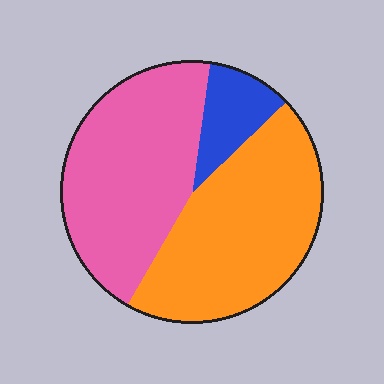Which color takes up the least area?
Blue, at roughly 10%.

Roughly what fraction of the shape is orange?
Orange covers around 45% of the shape.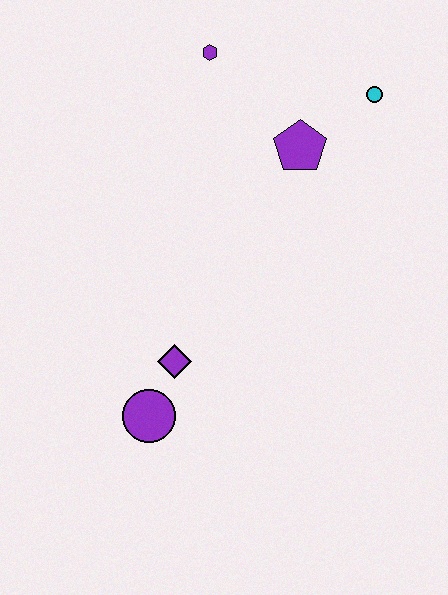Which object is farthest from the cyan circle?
The purple circle is farthest from the cyan circle.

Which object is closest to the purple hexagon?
The purple pentagon is closest to the purple hexagon.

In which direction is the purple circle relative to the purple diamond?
The purple circle is below the purple diamond.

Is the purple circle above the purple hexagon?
No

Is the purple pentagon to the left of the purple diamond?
No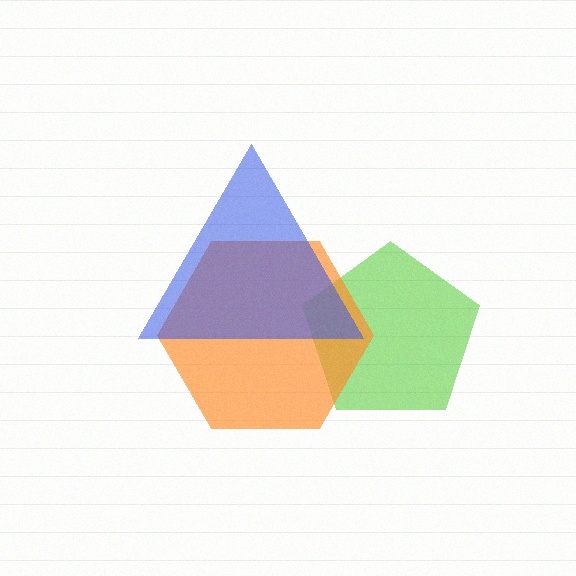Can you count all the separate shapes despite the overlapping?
Yes, there are 3 separate shapes.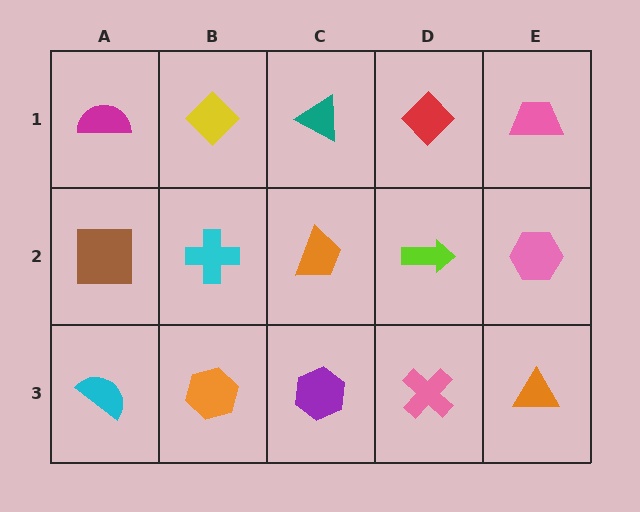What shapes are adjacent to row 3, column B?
A cyan cross (row 2, column B), a cyan semicircle (row 3, column A), a purple hexagon (row 3, column C).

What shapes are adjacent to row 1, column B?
A cyan cross (row 2, column B), a magenta semicircle (row 1, column A), a teal triangle (row 1, column C).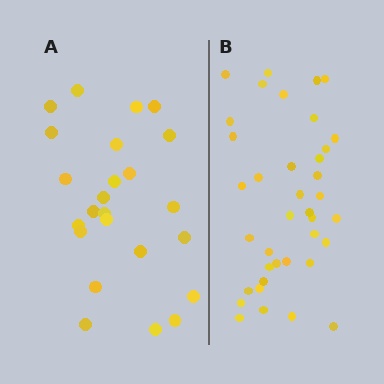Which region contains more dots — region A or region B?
Region B (the right region) has more dots.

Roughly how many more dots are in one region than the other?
Region B has approximately 15 more dots than region A.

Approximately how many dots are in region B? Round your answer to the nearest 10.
About 40 dots. (The exact count is 38, which rounds to 40.)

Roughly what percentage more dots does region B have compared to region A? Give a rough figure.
About 60% more.